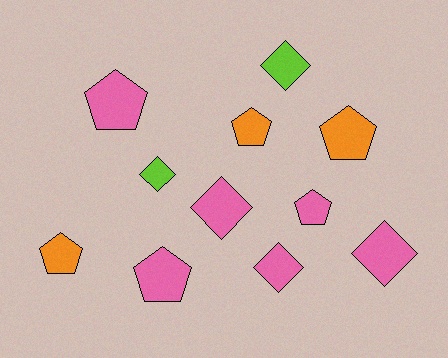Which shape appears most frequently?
Pentagon, with 6 objects.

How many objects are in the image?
There are 11 objects.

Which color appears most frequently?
Pink, with 6 objects.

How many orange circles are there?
There are no orange circles.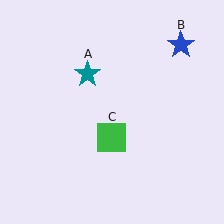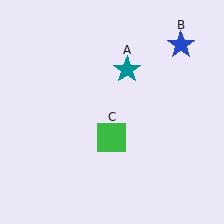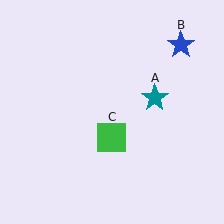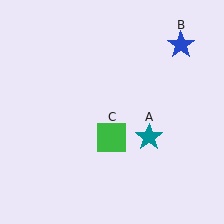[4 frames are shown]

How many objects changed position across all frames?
1 object changed position: teal star (object A).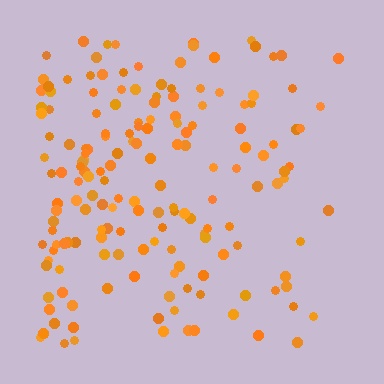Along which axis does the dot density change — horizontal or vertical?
Horizontal.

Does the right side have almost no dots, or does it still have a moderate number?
Still a moderate number, just noticeably fewer than the left.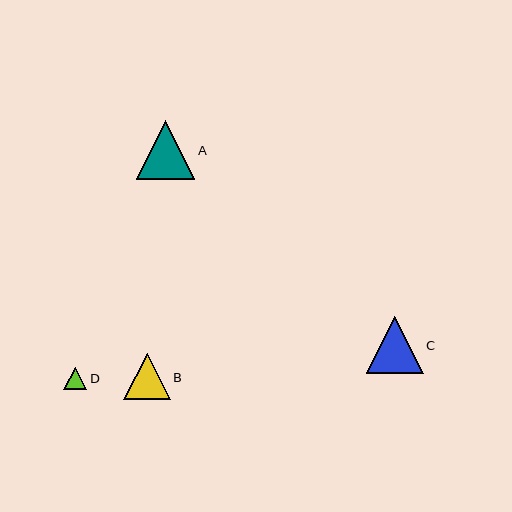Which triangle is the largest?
Triangle A is the largest with a size of approximately 58 pixels.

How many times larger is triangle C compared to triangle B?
Triangle C is approximately 1.2 times the size of triangle B.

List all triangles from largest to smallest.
From largest to smallest: A, C, B, D.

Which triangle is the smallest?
Triangle D is the smallest with a size of approximately 23 pixels.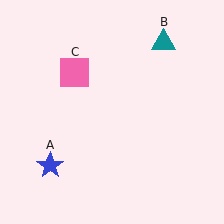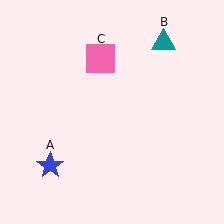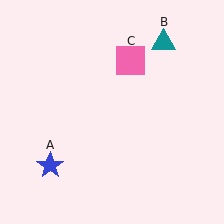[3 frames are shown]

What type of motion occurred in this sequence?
The pink square (object C) rotated clockwise around the center of the scene.